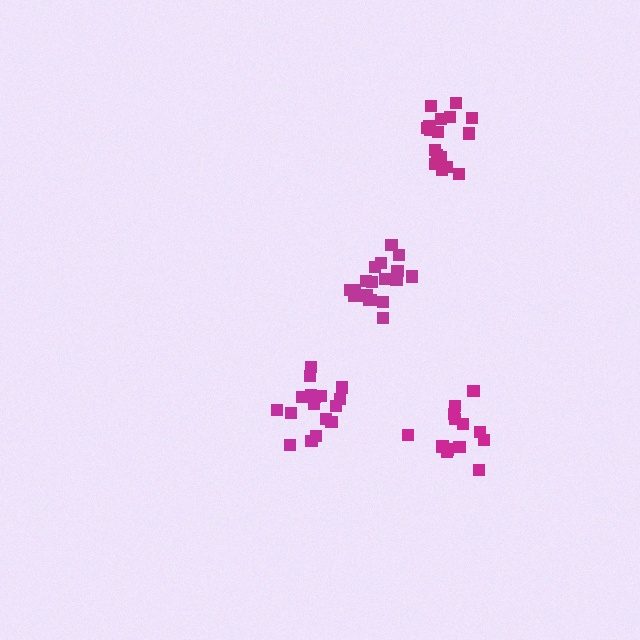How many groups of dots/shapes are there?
There are 4 groups.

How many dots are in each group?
Group 1: 13 dots, Group 2: 17 dots, Group 3: 17 dots, Group 4: 18 dots (65 total).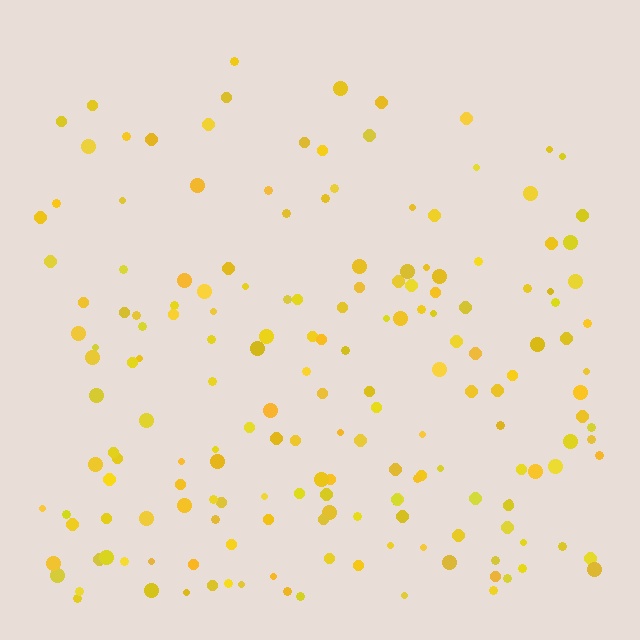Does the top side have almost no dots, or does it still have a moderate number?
Still a moderate number, just noticeably fewer than the bottom.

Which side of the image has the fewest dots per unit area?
The top.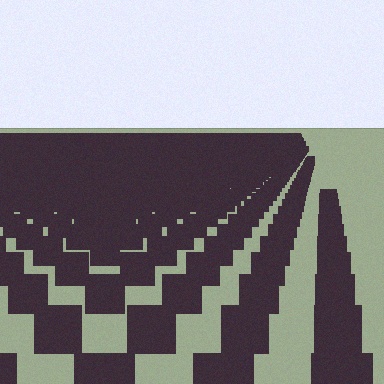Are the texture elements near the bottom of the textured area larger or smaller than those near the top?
Larger. Near the bottom, elements are closer to the viewer and appear at a bigger on-screen size.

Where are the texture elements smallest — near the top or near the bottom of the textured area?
Near the top.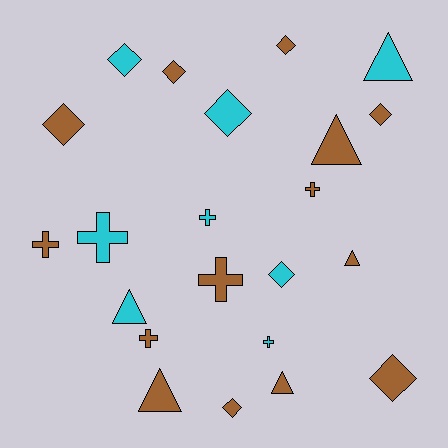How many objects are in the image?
There are 22 objects.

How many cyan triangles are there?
There are 2 cyan triangles.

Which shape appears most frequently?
Diamond, with 9 objects.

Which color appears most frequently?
Brown, with 14 objects.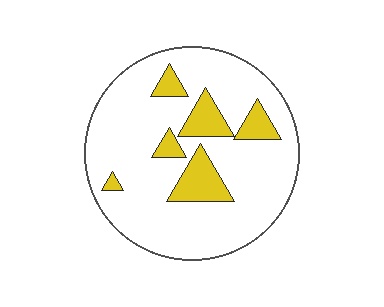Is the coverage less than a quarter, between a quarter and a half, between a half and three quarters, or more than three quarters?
Less than a quarter.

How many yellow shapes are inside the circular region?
6.